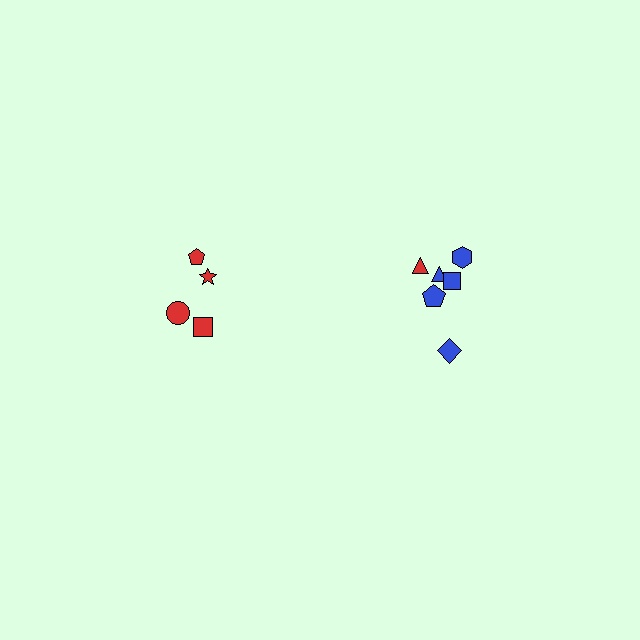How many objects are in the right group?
There are 6 objects.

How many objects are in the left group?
There are 4 objects.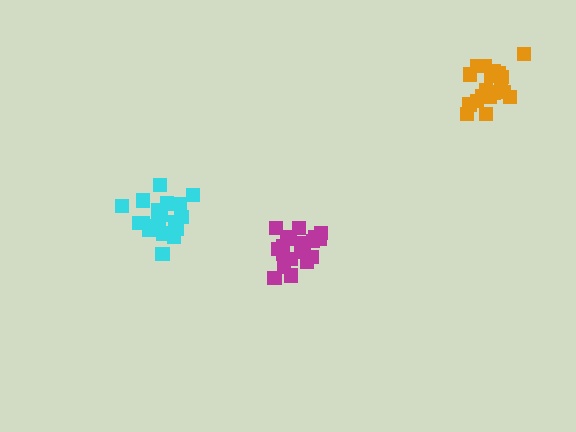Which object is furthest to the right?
The orange cluster is rightmost.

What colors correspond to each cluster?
The clusters are colored: magenta, orange, cyan.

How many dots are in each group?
Group 1: 20 dots, Group 2: 20 dots, Group 3: 19 dots (59 total).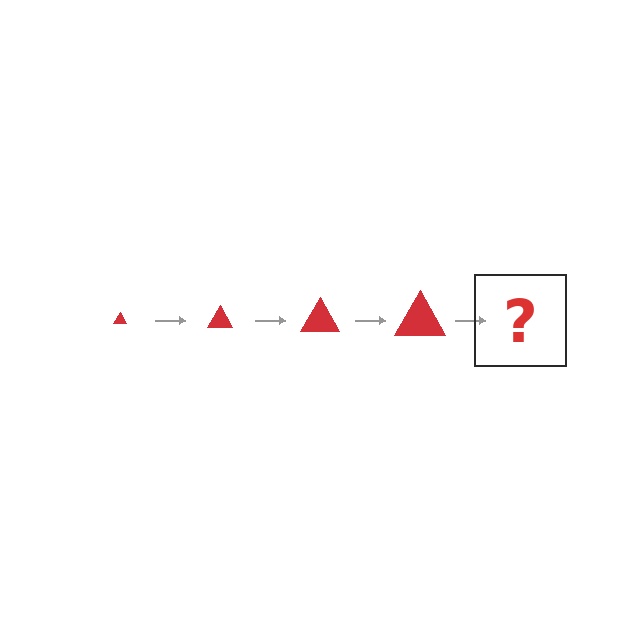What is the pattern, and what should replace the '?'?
The pattern is that the triangle gets progressively larger each step. The '?' should be a red triangle, larger than the previous one.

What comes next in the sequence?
The next element should be a red triangle, larger than the previous one.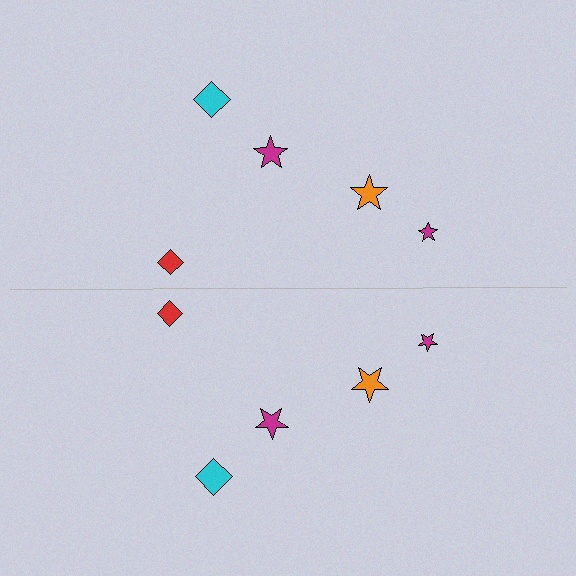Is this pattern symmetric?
Yes, this pattern has bilateral (reflection) symmetry.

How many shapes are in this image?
There are 10 shapes in this image.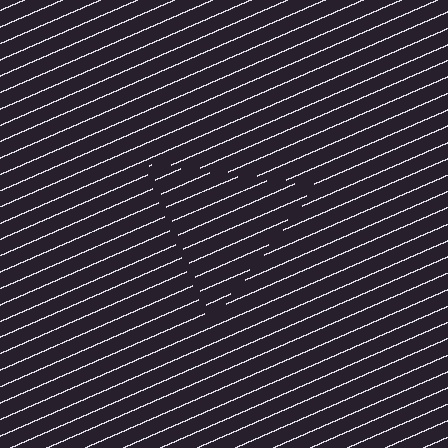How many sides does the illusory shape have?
3 sides — the line-ends trace a triangle.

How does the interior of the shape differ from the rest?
The interior of the shape contains the same grating, shifted by half a period — the contour is defined by the phase discontinuity where line-ends from the inner and outer gratings abut.